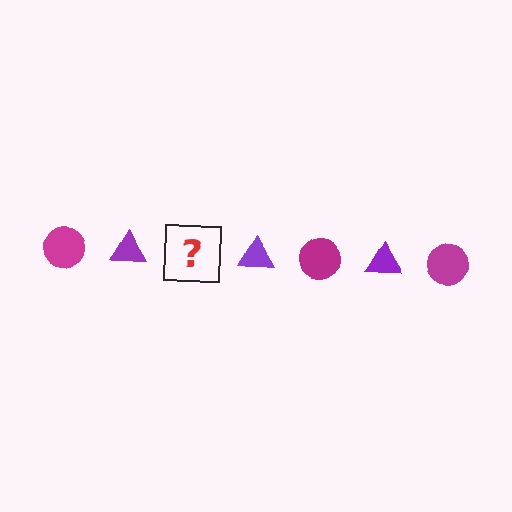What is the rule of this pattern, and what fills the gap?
The rule is that the pattern alternates between magenta circle and purple triangle. The gap should be filled with a magenta circle.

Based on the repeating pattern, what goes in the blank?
The blank should be a magenta circle.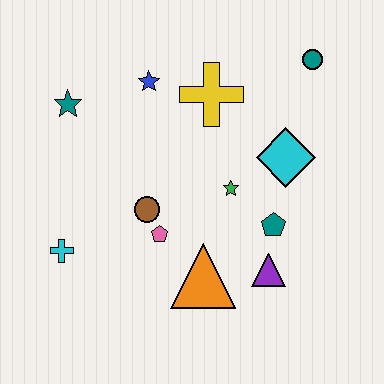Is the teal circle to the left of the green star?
No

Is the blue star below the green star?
No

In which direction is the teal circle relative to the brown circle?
The teal circle is to the right of the brown circle.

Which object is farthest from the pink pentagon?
The teal circle is farthest from the pink pentagon.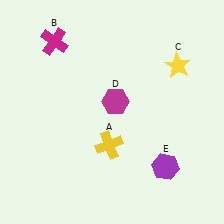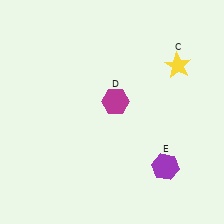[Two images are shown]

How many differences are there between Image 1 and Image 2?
There are 2 differences between the two images.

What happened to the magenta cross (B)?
The magenta cross (B) was removed in Image 2. It was in the top-left area of Image 1.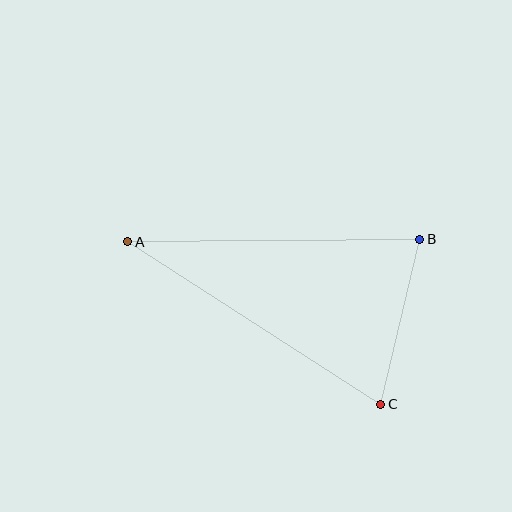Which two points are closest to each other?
Points B and C are closest to each other.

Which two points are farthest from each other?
Points A and C are farthest from each other.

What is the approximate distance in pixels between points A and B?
The distance between A and B is approximately 292 pixels.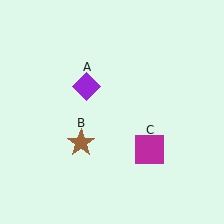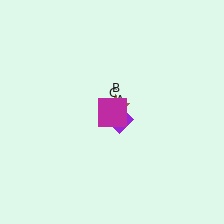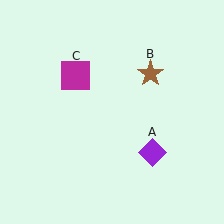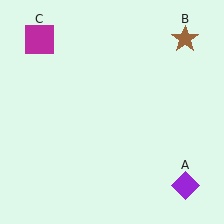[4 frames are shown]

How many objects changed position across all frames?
3 objects changed position: purple diamond (object A), brown star (object B), magenta square (object C).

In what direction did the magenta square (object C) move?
The magenta square (object C) moved up and to the left.